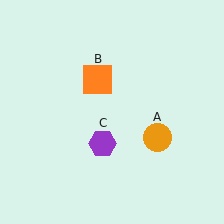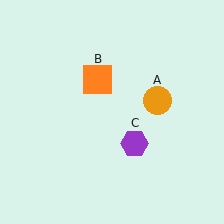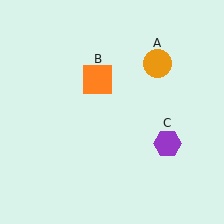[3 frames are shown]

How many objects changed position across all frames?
2 objects changed position: orange circle (object A), purple hexagon (object C).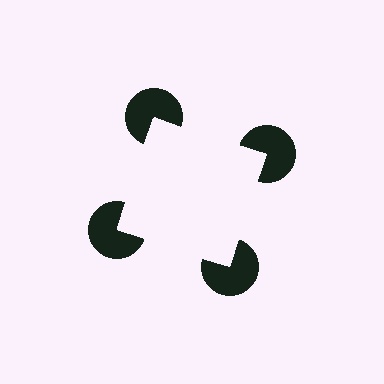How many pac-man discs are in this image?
There are 4 — one at each vertex of the illusory square.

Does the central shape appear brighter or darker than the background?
It typically appears slightly brighter than the background, even though no actual brightness change is drawn.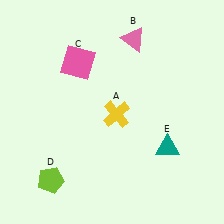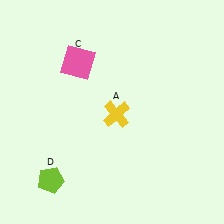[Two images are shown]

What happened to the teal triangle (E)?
The teal triangle (E) was removed in Image 2. It was in the bottom-right area of Image 1.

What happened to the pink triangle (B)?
The pink triangle (B) was removed in Image 2. It was in the top-right area of Image 1.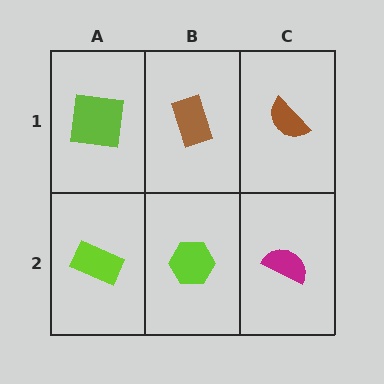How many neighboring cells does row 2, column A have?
2.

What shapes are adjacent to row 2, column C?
A brown semicircle (row 1, column C), a lime hexagon (row 2, column B).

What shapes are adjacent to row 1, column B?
A lime hexagon (row 2, column B), a lime square (row 1, column A), a brown semicircle (row 1, column C).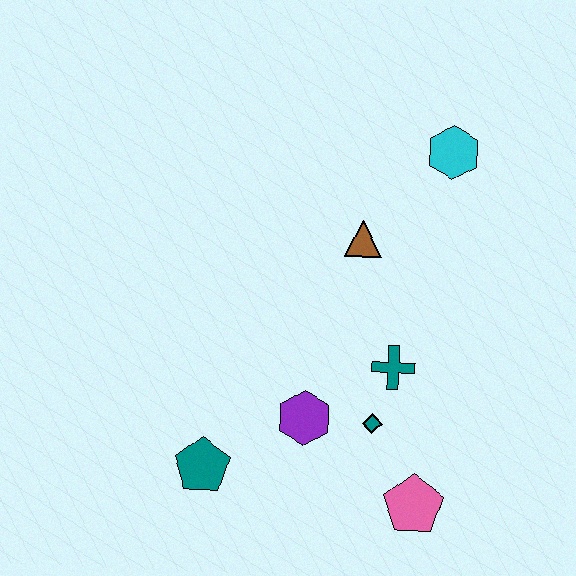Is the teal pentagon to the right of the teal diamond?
No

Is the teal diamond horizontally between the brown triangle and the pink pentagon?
Yes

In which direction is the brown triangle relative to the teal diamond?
The brown triangle is above the teal diamond.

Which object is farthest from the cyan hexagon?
The teal pentagon is farthest from the cyan hexagon.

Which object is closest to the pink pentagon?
The teal diamond is closest to the pink pentagon.